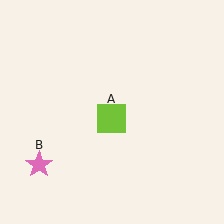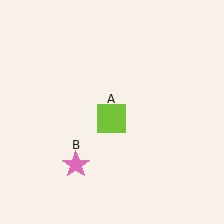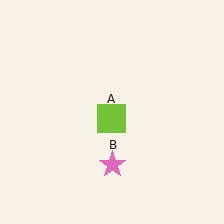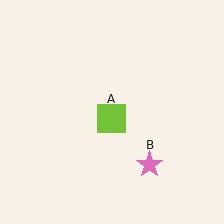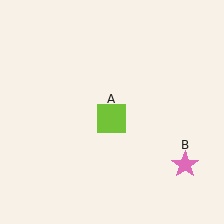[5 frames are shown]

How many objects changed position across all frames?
1 object changed position: pink star (object B).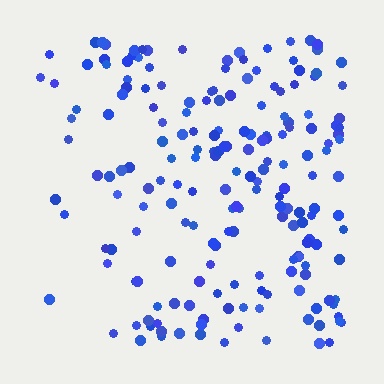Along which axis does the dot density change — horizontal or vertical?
Horizontal.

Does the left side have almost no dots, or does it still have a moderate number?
Still a moderate number, just noticeably fewer than the right.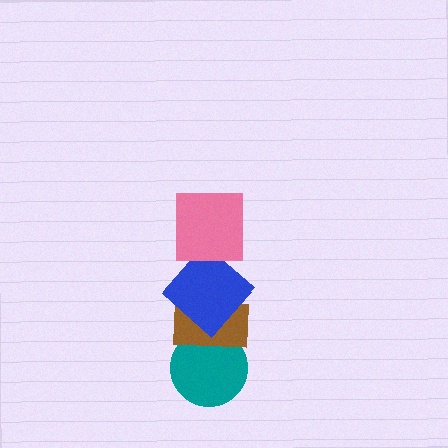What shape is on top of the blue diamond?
The pink square is on top of the blue diamond.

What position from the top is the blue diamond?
The blue diamond is 2nd from the top.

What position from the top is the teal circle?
The teal circle is 4th from the top.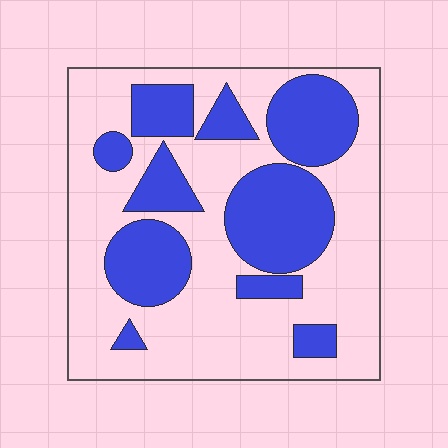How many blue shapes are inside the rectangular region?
10.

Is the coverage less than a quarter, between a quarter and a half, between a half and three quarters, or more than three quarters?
Between a quarter and a half.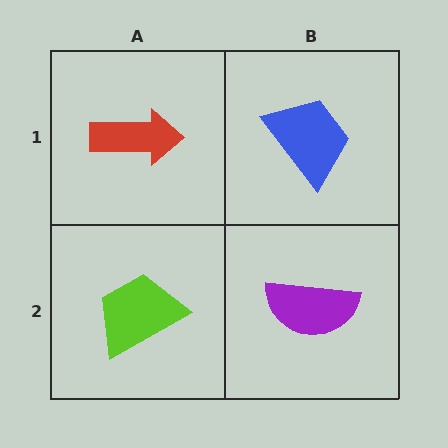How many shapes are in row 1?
2 shapes.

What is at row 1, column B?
A blue trapezoid.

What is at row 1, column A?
A red arrow.